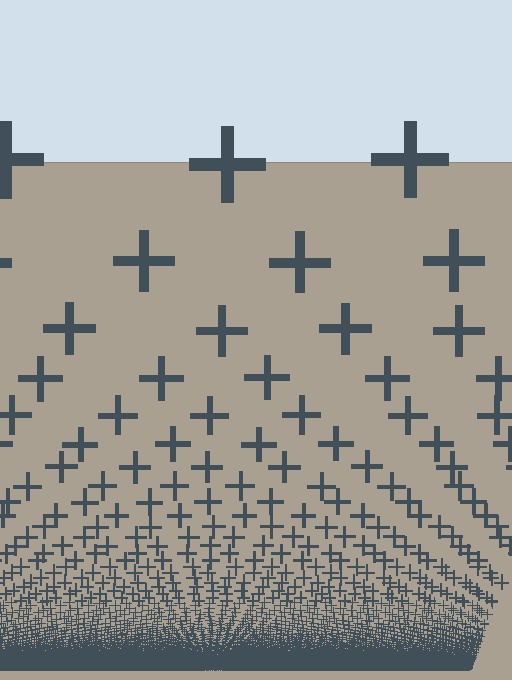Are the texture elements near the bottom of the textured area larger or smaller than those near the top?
Smaller. The gradient is inverted — elements near the bottom are smaller and denser.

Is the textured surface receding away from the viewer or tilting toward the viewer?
The surface appears to tilt toward the viewer. Texture elements get larger and sparser toward the top.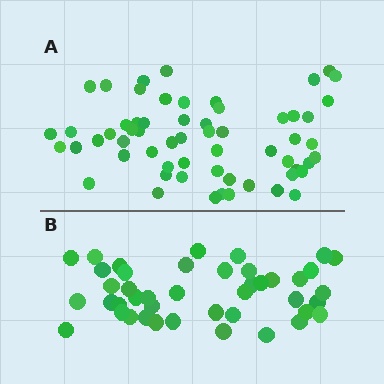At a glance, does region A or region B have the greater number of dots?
Region A (the top region) has more dots.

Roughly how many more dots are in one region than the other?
Region A has approximately 15 more dots than region B.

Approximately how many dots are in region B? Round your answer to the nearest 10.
About 40 dots. (The exact count is 43, which rounds to 40.)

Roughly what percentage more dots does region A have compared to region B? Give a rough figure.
About 40% more.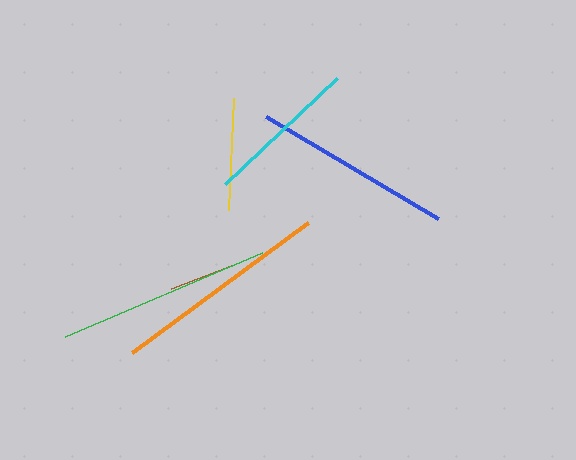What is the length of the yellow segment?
The yellow segment is approximately 113 pixels long.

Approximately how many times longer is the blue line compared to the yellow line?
The blue line is approximately 1.8 times the length of the yellow line.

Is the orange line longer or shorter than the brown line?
The orange line is longer than the brown line.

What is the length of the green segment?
The green segment is approximately 214 pixels long.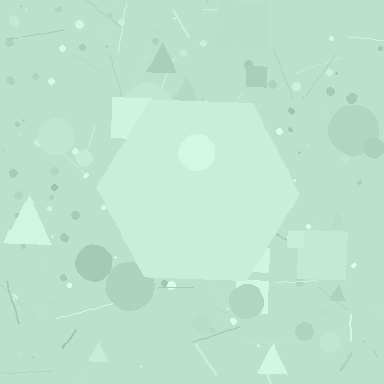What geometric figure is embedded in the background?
A hexagon is embedded in the background.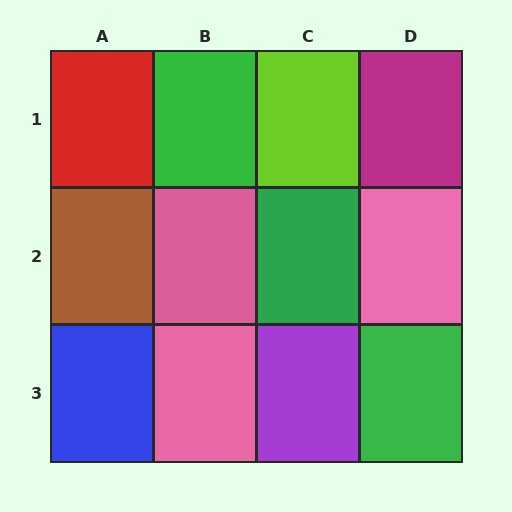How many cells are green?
3 cells are green.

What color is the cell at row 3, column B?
Pink.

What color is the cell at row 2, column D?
Pink.